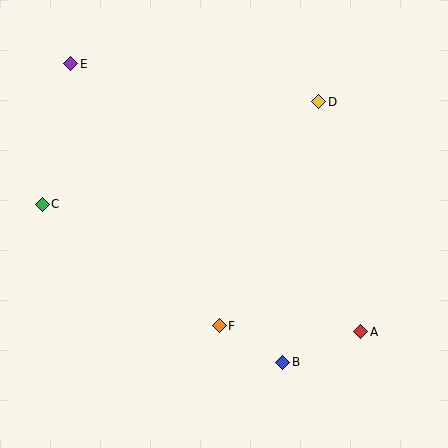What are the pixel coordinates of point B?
Point B is at (283, 362).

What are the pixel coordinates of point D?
Point D is at (319, 102).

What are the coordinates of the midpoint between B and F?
The midpoint between B and F is at (251, 344).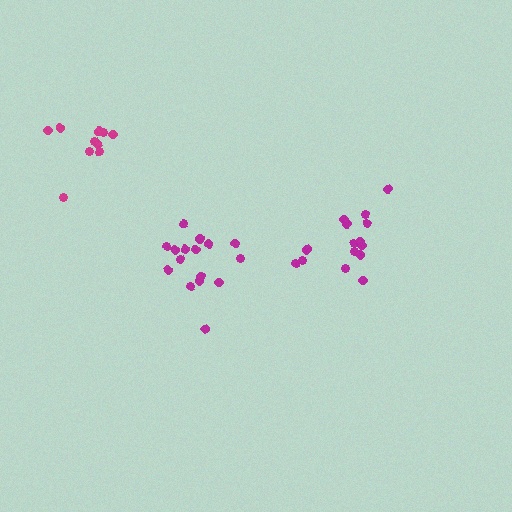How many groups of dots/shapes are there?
There are 3 groups.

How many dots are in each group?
Group 1: 15 dots, Group 2: 16 dots, Group 3: 10 dots (41 total).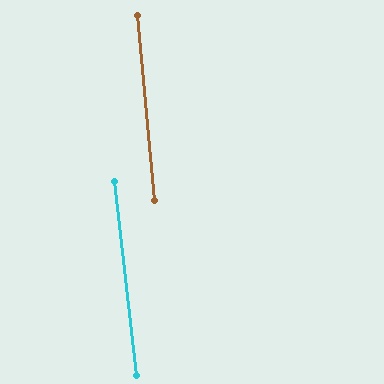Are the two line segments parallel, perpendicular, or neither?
Parallel — their directions differ by only 1.1°.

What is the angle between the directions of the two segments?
Approximately 1 degree.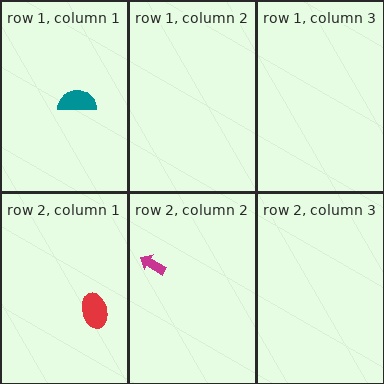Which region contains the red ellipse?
The row 2, column 1 region.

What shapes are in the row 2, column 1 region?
The red ellipse.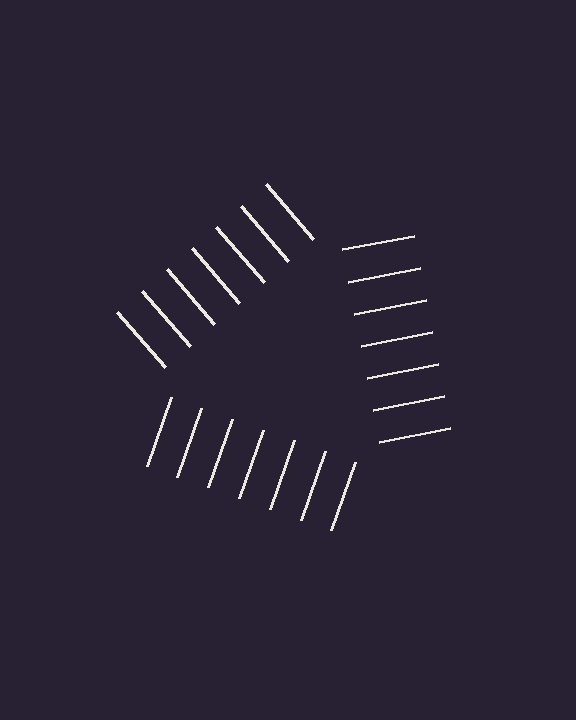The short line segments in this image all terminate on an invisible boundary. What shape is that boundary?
An illusory triangle — the line segments terminate on its edges but no continuous stroke is drawn.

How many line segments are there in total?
21 — 7 along each of the 3 edges.